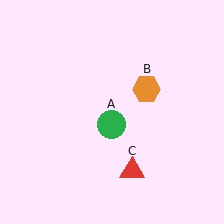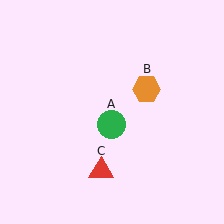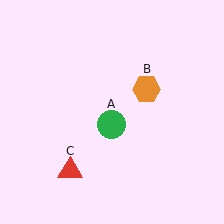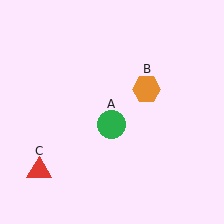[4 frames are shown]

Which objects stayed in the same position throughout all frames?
Green circle (object A) and orange hexagon (object B) remained stationary.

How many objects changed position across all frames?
1 object changed position: red triangle (object C).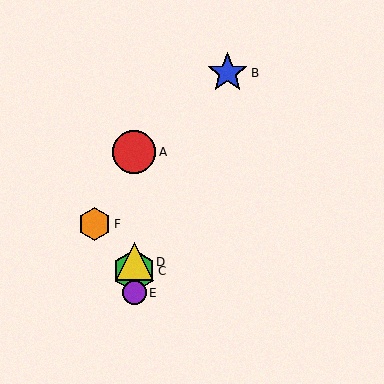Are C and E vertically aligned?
Yes, both are at x≈134.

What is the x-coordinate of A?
Object A is at x≈134.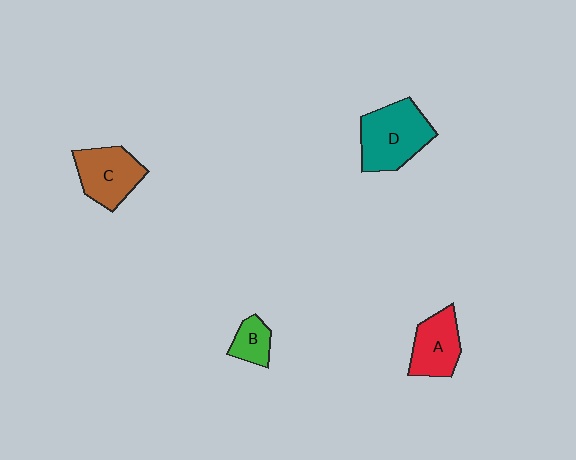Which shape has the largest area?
Shape D (teal).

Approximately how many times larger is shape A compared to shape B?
Approximately 1.8 times.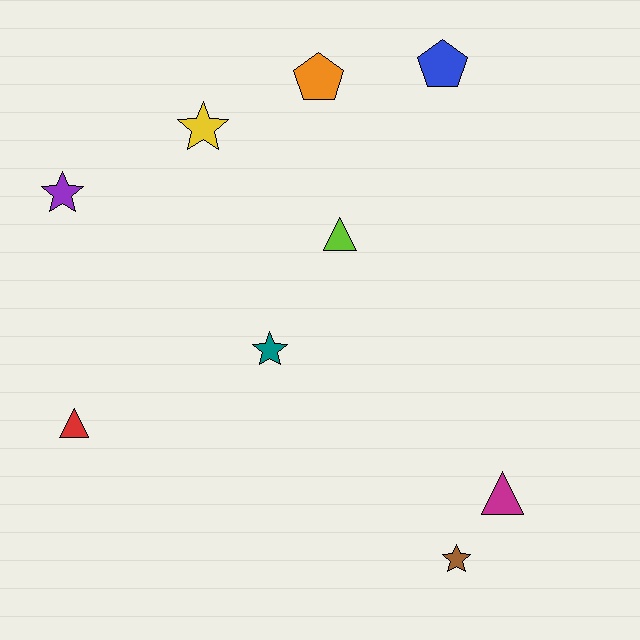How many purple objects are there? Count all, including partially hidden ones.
There is 1 purple object.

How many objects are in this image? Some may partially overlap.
There are 9 objects.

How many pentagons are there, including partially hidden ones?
There are 2 pentagons.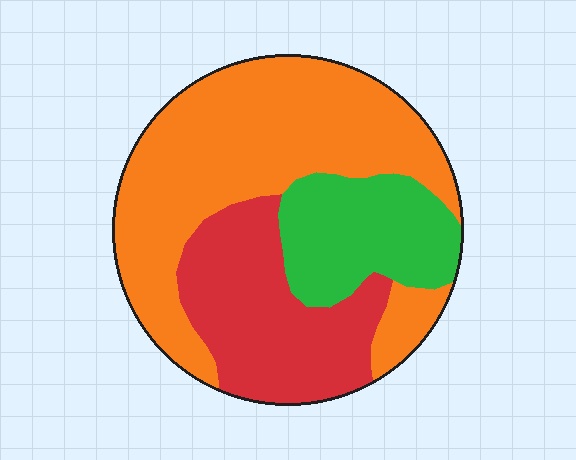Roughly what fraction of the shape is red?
Red takes up about one quarter (1/4) of the shape.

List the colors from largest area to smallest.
From largest to smallest: orange, red, green.